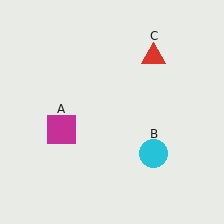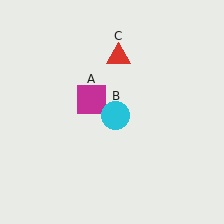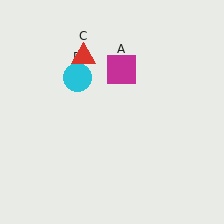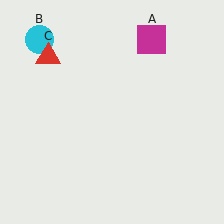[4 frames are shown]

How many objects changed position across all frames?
3 objects changed position: magenta square (object A), cyan circle (object B), red triangle (object C).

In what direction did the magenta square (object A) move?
The magenta square (object A) moved up and to the right.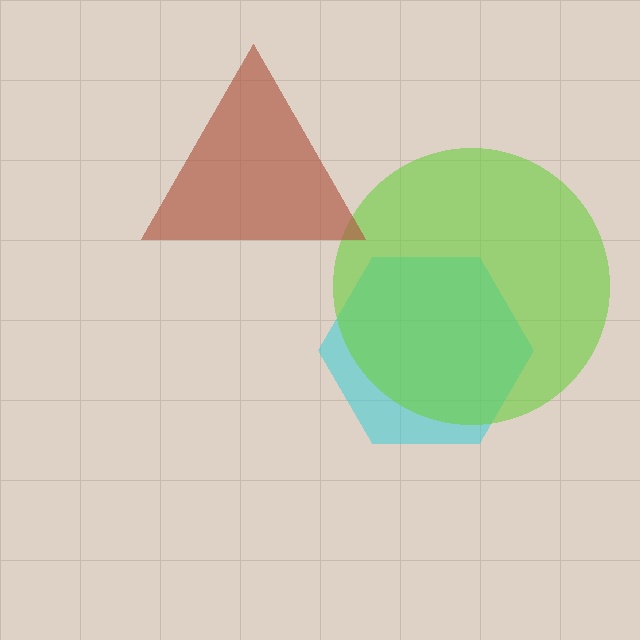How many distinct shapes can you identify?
There are 3 distinct shapes: a cyan hexagon, a lime circle, a brown triangle.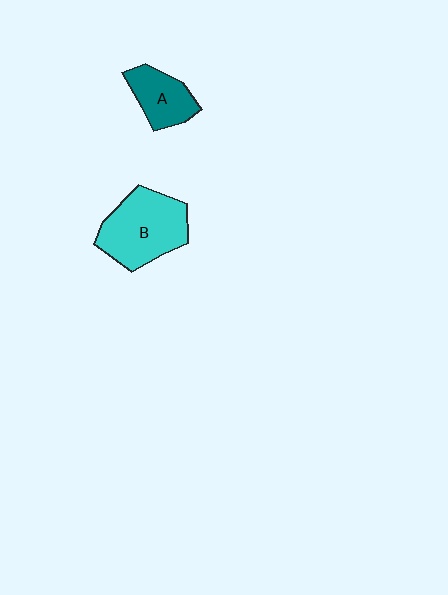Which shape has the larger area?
Shape B (cyan).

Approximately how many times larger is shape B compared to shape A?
Approximately 1.8 times.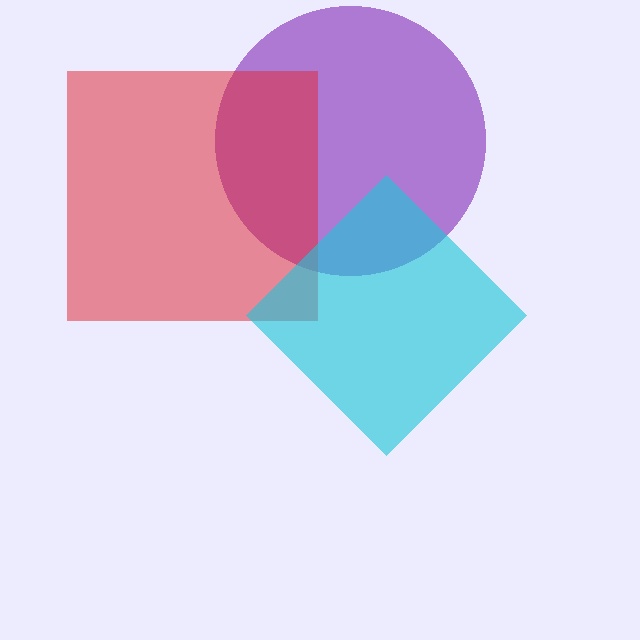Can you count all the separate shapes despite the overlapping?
Yes, there are 3 separate shapes.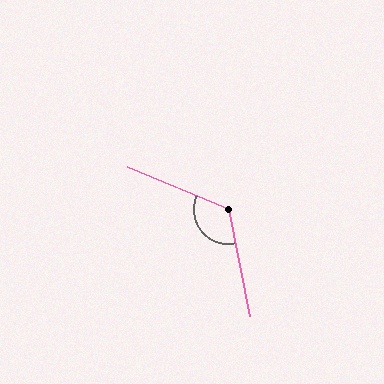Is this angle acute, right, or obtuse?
It is obtuse.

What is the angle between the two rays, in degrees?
Approximately 124 degrees.